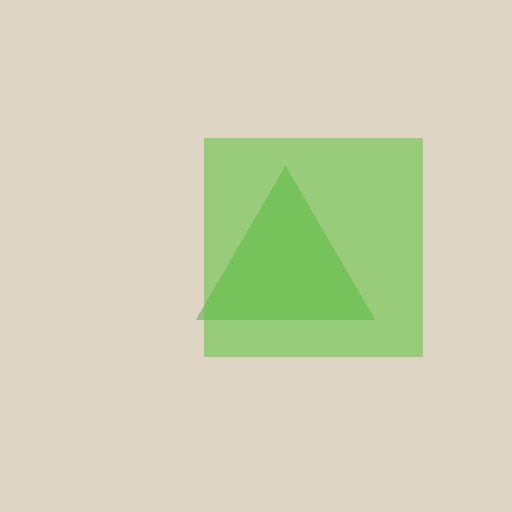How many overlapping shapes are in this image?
There are 2 overlapping shapes in the image.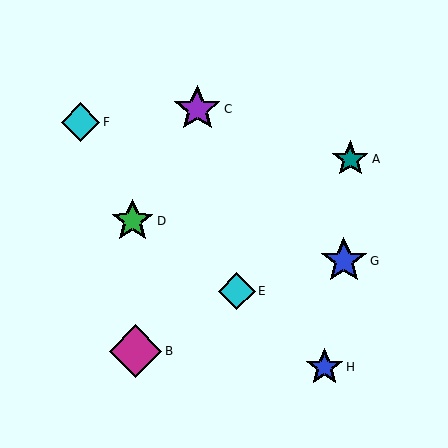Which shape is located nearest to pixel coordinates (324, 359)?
The blue star (labeled H) at (324, 367) is nearest to that location.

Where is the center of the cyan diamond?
The center of the cyan diamond is at (237, 291).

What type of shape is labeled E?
Shape E is a cyan diamond.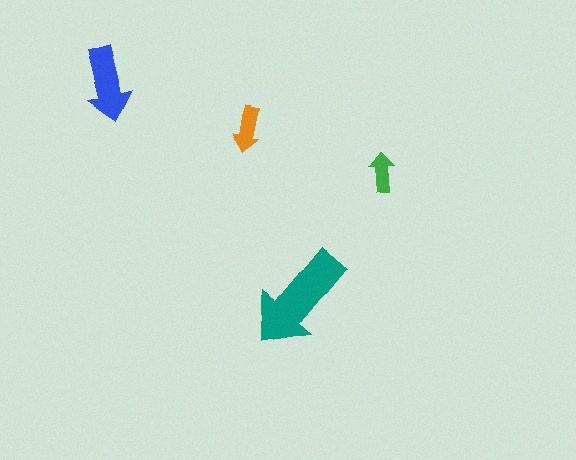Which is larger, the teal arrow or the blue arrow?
The teal one.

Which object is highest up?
The blue arrow is topmost.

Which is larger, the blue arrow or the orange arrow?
The blue one.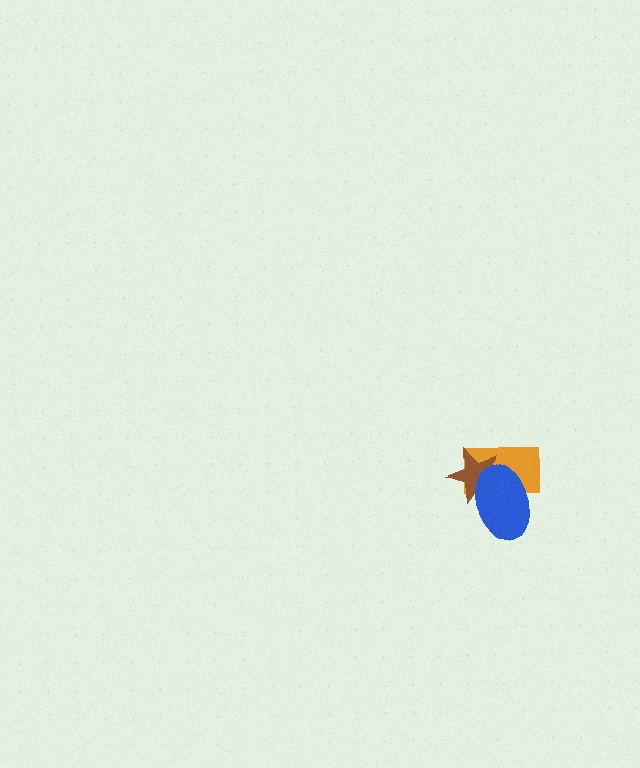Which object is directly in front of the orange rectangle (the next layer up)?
The brown star is directly in front of the orange rectangle.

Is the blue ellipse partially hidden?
No, no other shape covers it.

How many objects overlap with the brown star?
2 objects overlap with the brown star.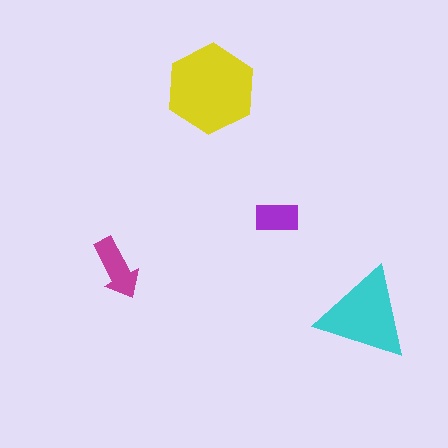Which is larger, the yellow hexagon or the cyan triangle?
The yellow hexagon.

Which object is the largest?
The yellow hexagon.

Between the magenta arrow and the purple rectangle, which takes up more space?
The magenta arrow.